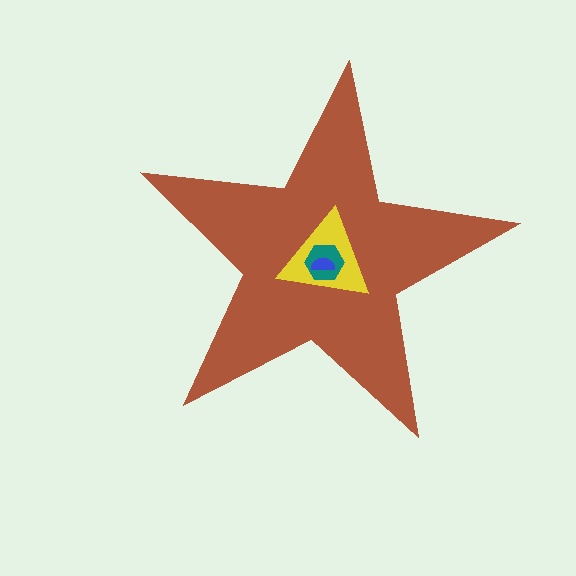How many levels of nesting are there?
4.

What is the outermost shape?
The brown star.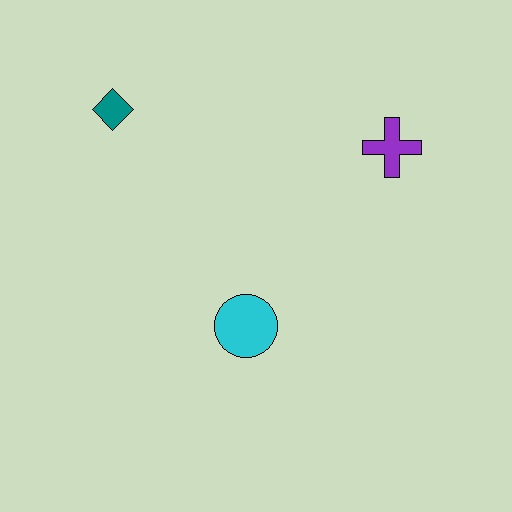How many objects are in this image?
There are 3 objects.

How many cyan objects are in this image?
There is 1 cyan object.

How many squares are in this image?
There are no squares.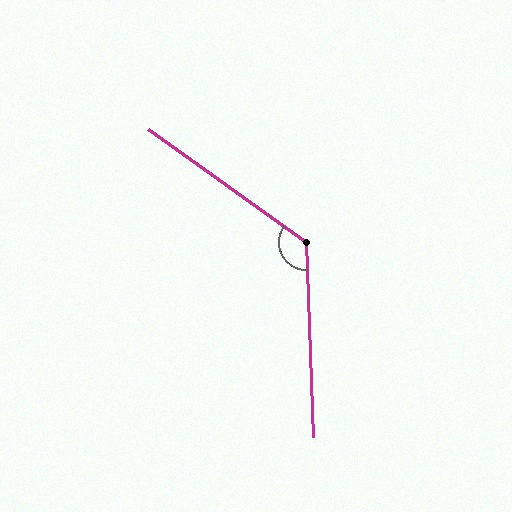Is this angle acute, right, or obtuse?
It is obtuse.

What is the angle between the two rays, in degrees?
Approximately 128 degrees.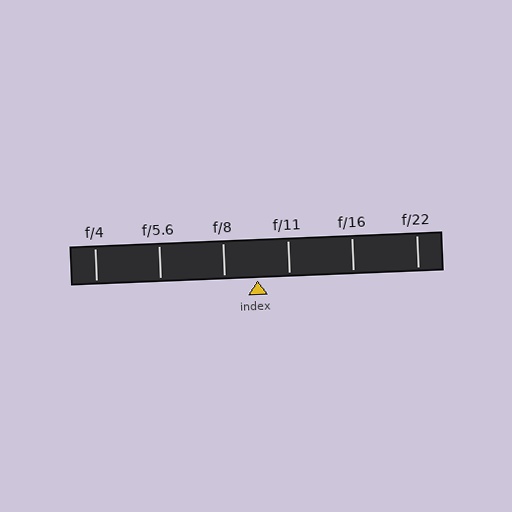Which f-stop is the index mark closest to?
The index mark is closest to f/11.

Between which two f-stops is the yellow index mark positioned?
The index mark is between f/8 and f/11.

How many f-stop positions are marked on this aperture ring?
There are 6 f-stop positions marked.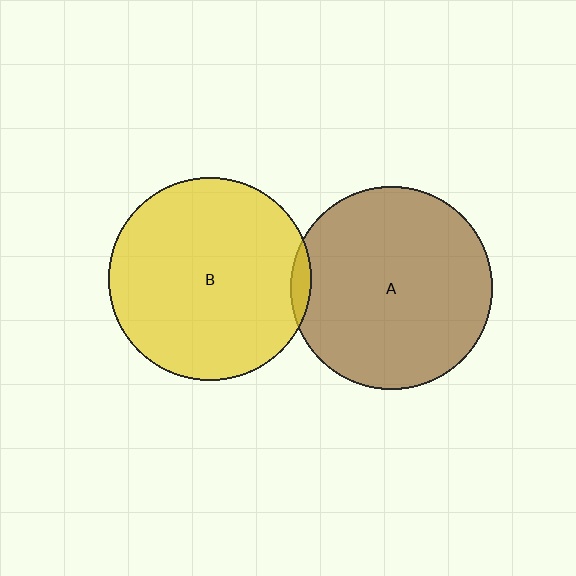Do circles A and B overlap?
Yes.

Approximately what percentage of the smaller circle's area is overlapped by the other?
Approximately 5%.